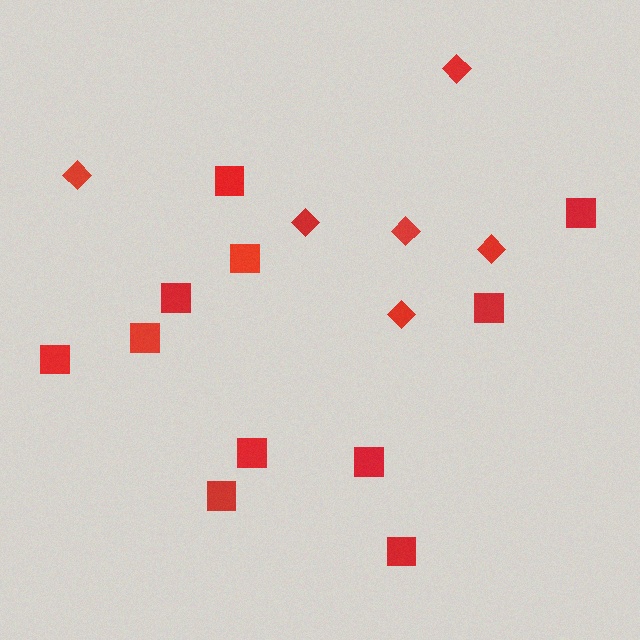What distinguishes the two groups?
There are 2 groups: one group of diamonds (6) and one group of squares (11).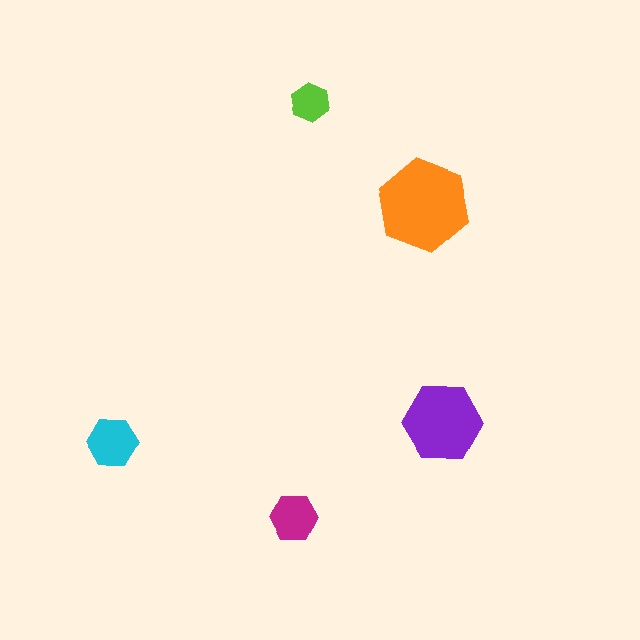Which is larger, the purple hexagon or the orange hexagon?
The orange one.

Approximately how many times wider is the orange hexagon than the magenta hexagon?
About 2 times wider.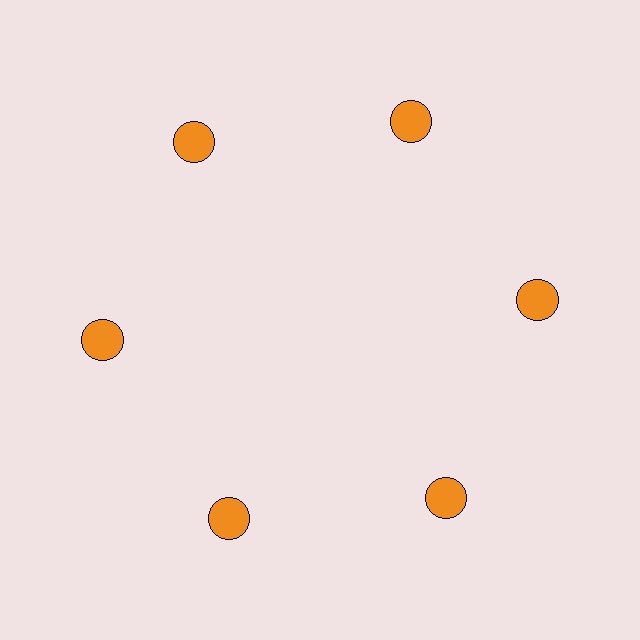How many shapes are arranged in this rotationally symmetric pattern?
There are 6 shapes, arranged in 6 groups of 1.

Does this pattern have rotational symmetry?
Yes, this pattern has 6-fold rotational symmetry. It looks the same after rotating 60 degrees around the center.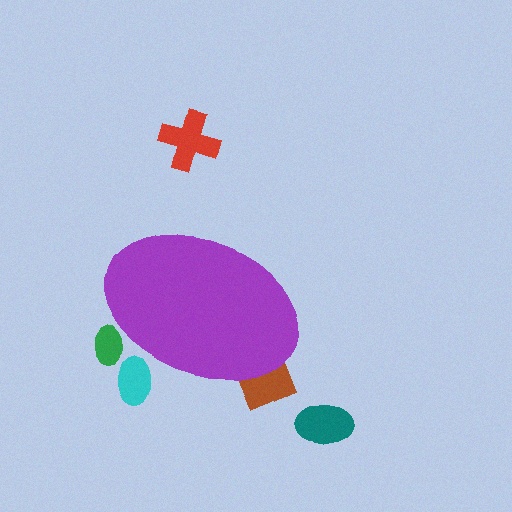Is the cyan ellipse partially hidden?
Yes, the cyan ellipse is partially hidden behind the purple ellipse.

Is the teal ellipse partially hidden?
No, the teal ellipse is fully visible.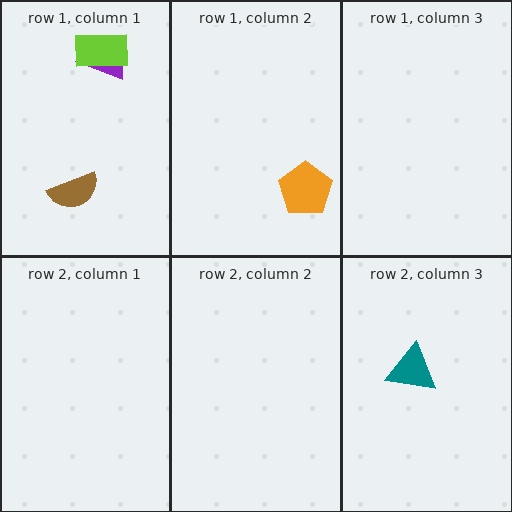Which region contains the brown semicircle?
The row 1, column 1 region.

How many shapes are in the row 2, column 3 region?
1.